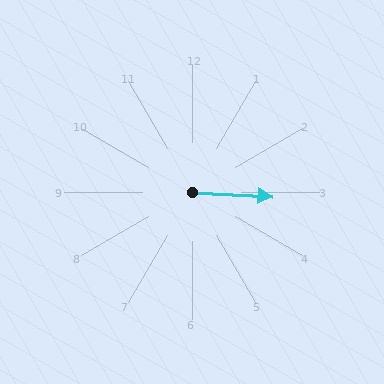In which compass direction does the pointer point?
East.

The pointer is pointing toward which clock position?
Roughly 3 o'clock.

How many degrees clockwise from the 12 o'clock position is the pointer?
Approximately 93 degrees.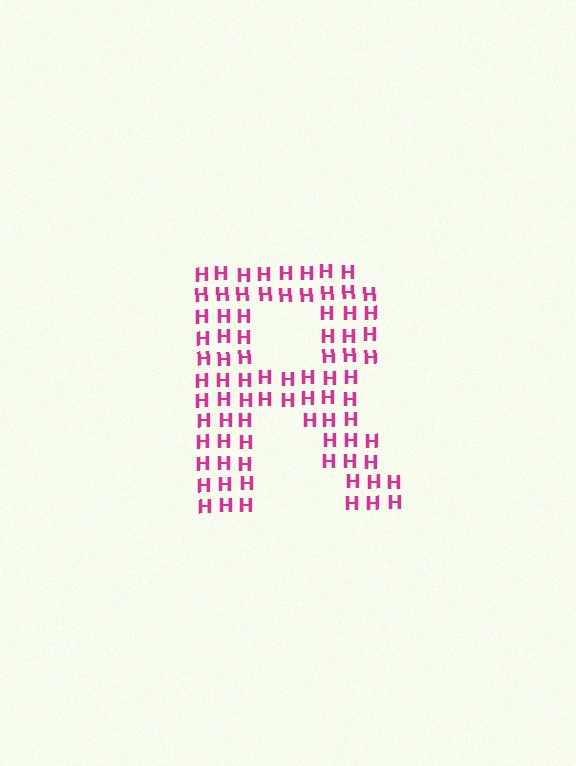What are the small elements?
The small elements are letter H's.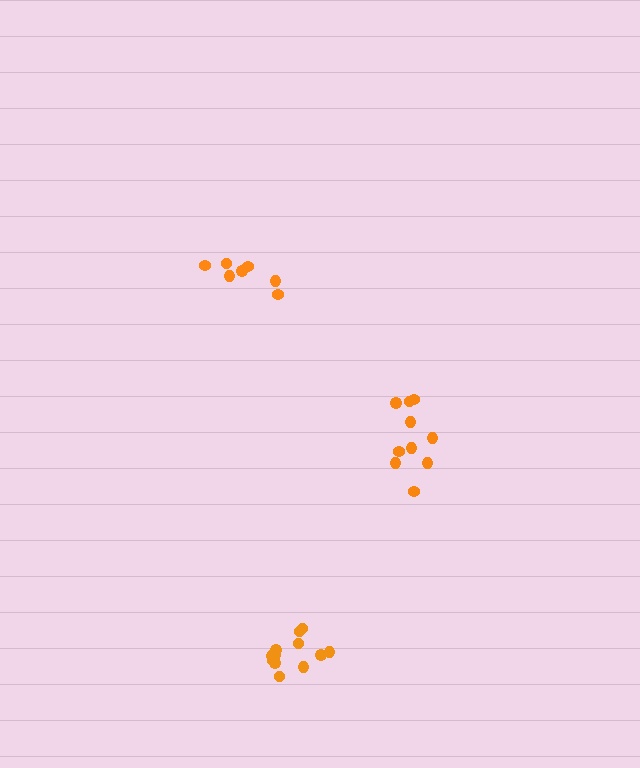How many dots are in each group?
Group 1: 12 dots, Group 2: 10 dots, Group 3: 7 dots (29 total).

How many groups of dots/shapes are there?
There are 3 groups.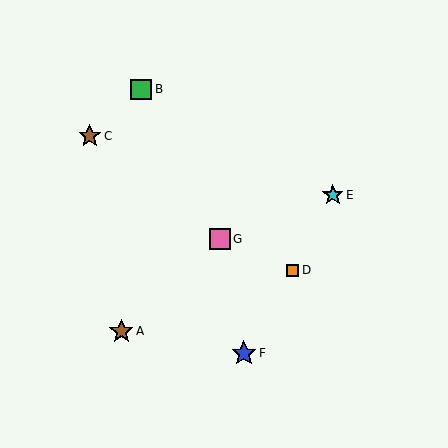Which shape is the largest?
The blue star (labeled F) is the largest.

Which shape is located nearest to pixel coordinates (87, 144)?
The brown star (labeled C) at (90, 136) is nearest to that location.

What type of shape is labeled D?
Shape D is an orange square.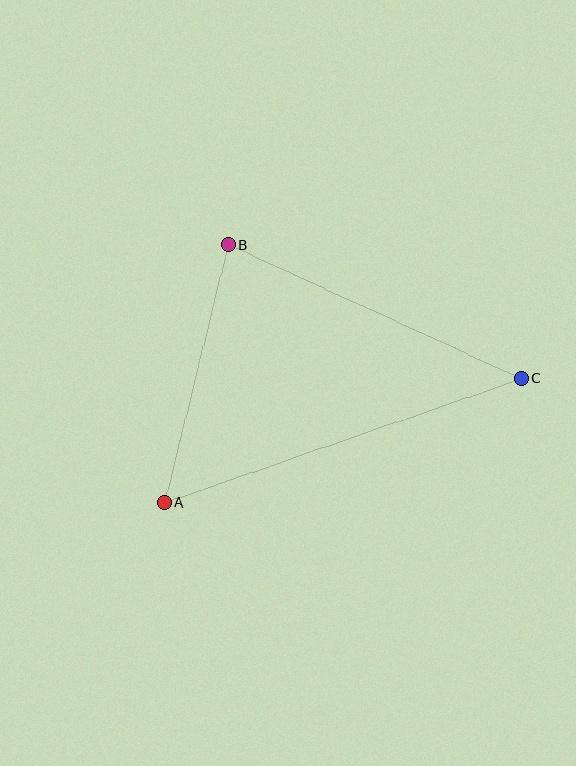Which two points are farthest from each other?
Points A and C are farthest from each other.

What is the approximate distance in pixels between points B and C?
The distance between B and C is approximately 322 pixels.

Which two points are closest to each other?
Points A and B are closest to each other.